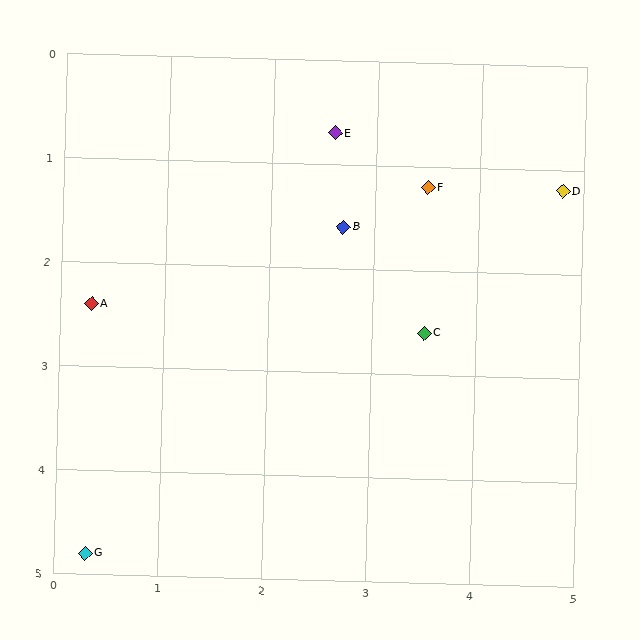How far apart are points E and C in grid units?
Points E and C are about 2.1 grid units apart.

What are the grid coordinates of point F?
Point F is at approximately (3.5, 1.2).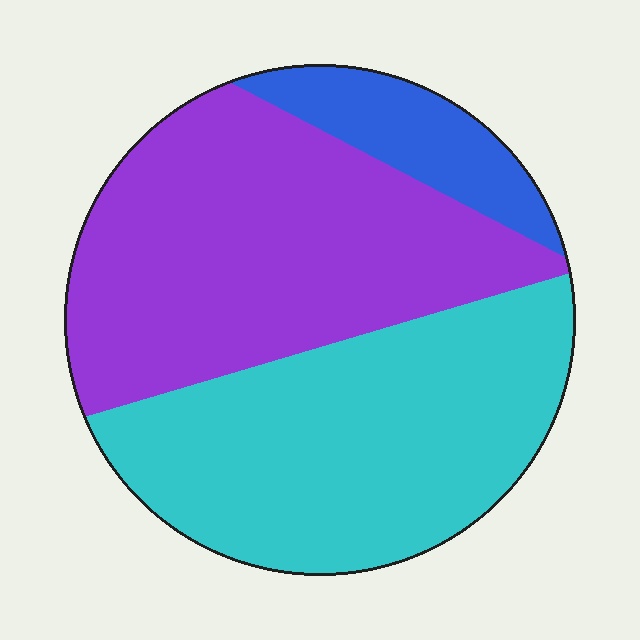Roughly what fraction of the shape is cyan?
Cyan takes up about two fifths (2/5) of the shape.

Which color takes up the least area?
Blue, at roughly 10%.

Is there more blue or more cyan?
Cyan.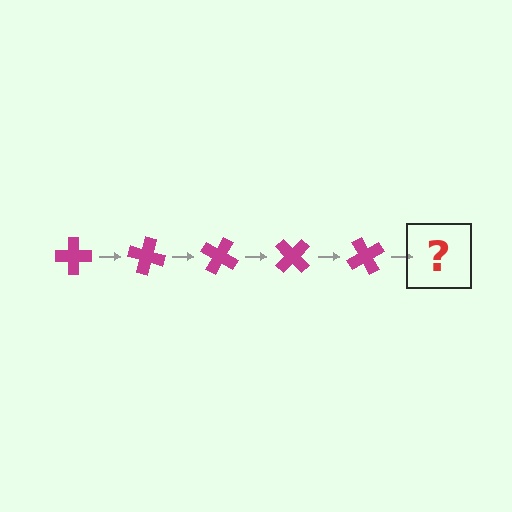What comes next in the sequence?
The next element should be a magenta cross rotated 75 degrees.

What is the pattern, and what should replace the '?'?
The pattern is that the cross rotates 15 degrees each step. The '?' should be a magenta cross rotated 75 degrees.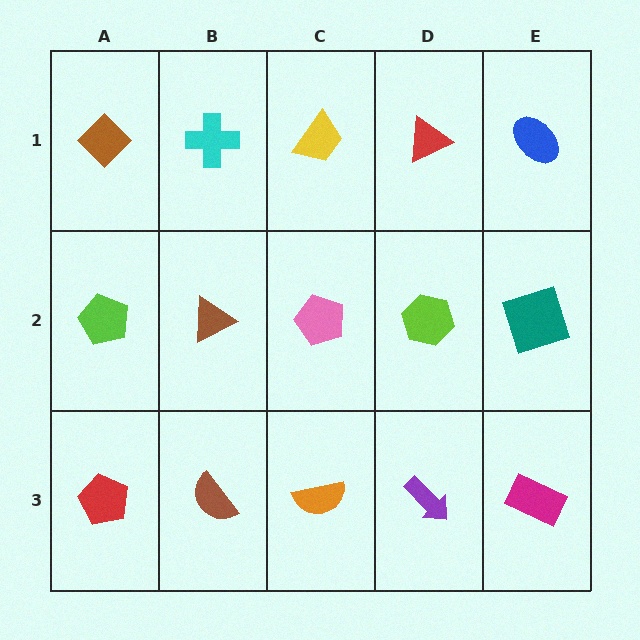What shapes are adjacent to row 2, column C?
A yellow trapezoid (row 1, column C), an orange semicircle (row 3, column C), a brown triangle (row 2, column B), a lime hexagon (row 2, column D).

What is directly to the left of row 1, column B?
A brown diamond.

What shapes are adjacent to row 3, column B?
A brown triangle (row 2, column B), a red pentagon (row 3, column A), an orange semicircle (row 3, column C).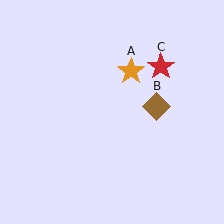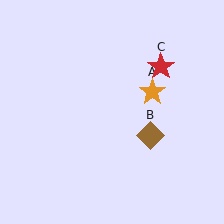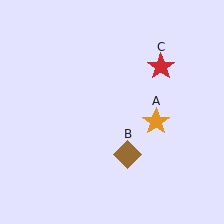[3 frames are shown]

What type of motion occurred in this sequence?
The orange star (object A), brown diamond (object B) rotated clockwise around the center of the scene.